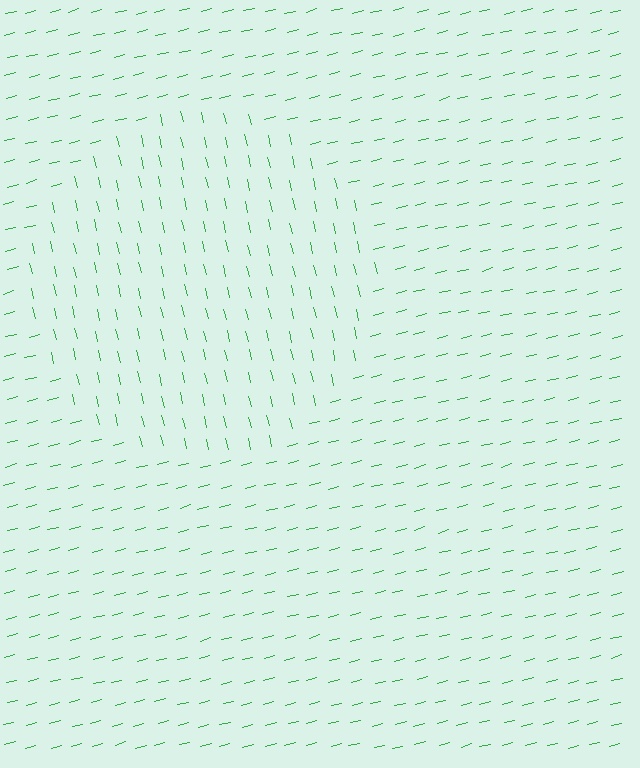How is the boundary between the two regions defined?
The boundary is defined purely by a change in line orientation (approximately 89 degrees difference). All lines are the same color and thickness.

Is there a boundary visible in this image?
Yes, there is a texture boundary formed by a change in line orientation.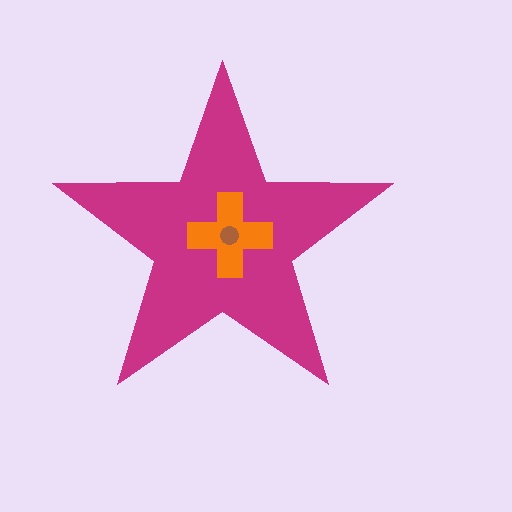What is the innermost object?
The brown circle.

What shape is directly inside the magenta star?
The orange cross.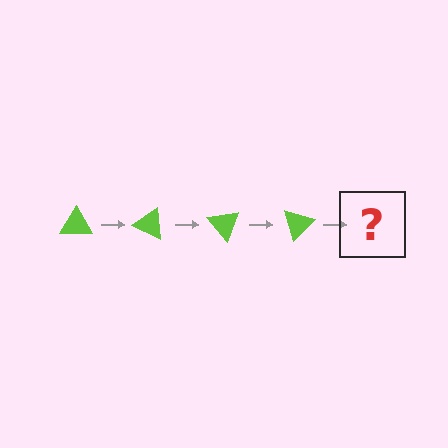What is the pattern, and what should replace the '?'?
The pattern is that the triangle rotates 25 degrees each step. The '?' should be a lime triangle rotated 100 degrees.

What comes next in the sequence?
The next element should be a lime triangle rotated 100 degrees.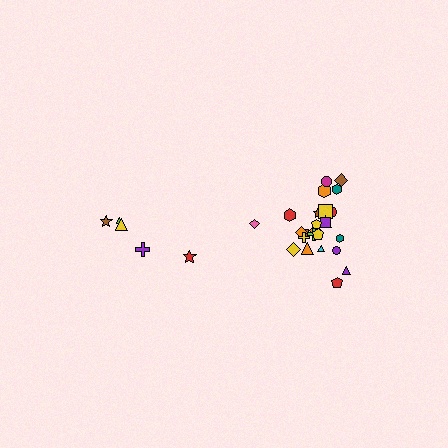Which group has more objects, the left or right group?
The right group.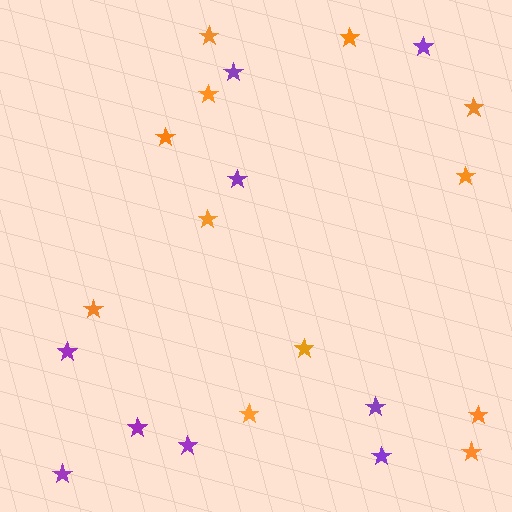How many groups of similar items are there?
There are 2 groups: one group of orange stars (12) and one group of purple stars (9).